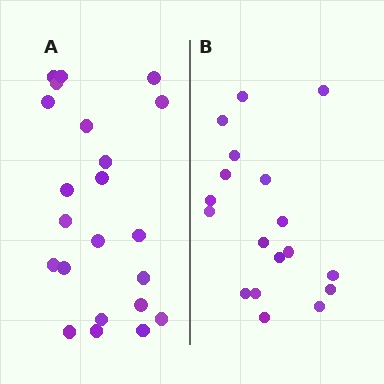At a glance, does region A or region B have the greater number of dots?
Region A (the left region) has more dots.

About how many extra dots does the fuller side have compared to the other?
Region A has about 4 more dots than region B.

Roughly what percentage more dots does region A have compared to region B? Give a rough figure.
About 20% more.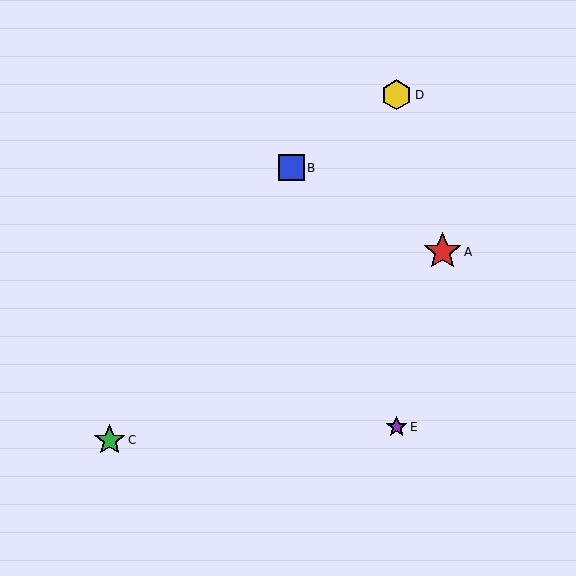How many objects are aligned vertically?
2 objects (D, E) are aligned vertically.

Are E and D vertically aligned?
Yes, both are at x≈397.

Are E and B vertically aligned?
No, E is at x≈397 and B is at x≈291.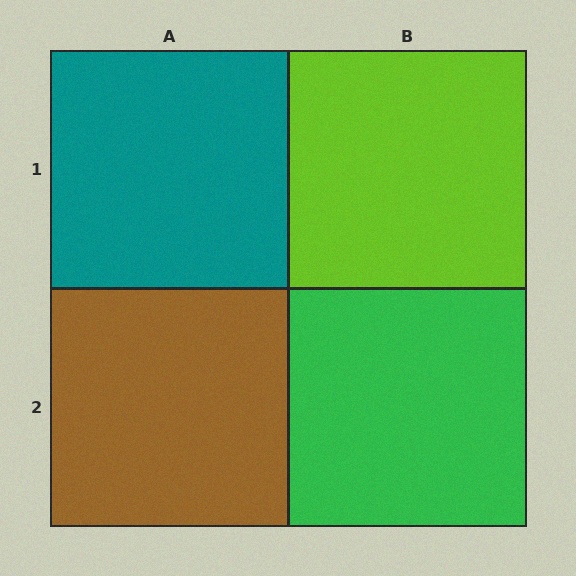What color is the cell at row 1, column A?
Teal.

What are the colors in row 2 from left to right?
Brown, green.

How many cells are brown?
1 cell is brown.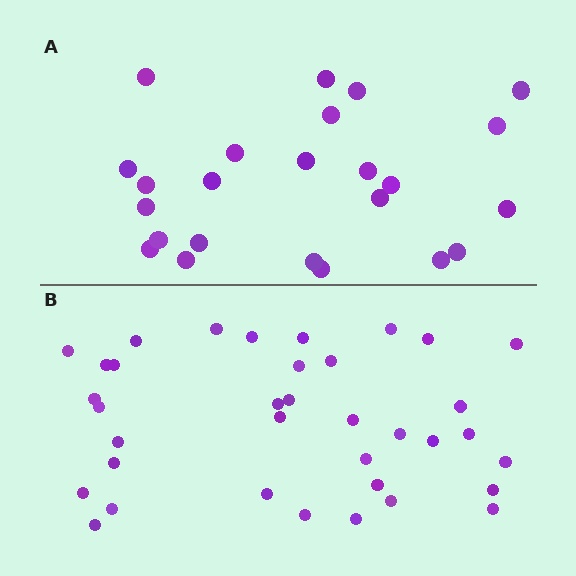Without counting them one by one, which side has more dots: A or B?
Region B (the bottom region) has more dots.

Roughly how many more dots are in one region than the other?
Region B has roughly 12 or so more dots than region A.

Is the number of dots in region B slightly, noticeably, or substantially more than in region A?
Region B has substantially more. The ratio is roughly 1.5 to 1.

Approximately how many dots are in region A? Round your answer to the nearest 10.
About 20 dots. (The exact count is 24, which rounds to 20.)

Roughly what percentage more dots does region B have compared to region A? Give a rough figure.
About 50% more.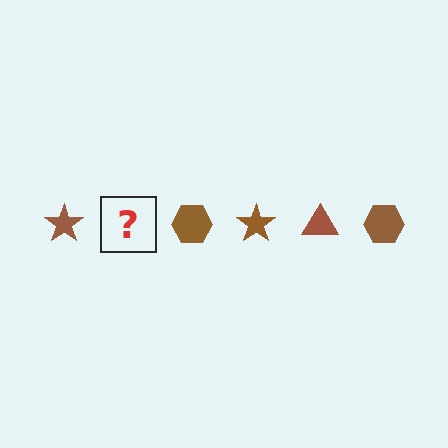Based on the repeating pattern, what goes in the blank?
The blank should be a brown triangle.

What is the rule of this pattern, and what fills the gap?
The rule is that the pattern cycles through star, triangle, hexagon shapes in brown. The gap should be filled with a brown triangle.